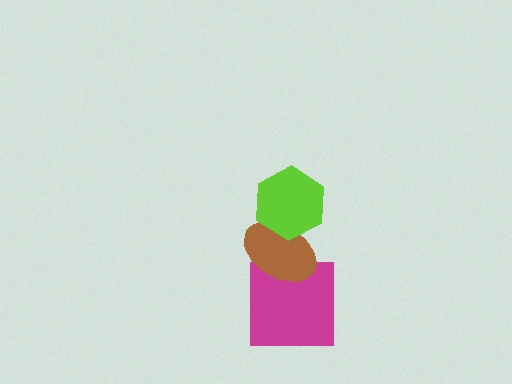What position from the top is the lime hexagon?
The lime hexagon is 1st from the top.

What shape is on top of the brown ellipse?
The lime hexagon is on top of the brown ellipse.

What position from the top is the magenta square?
The magenta square is 3rd from the top.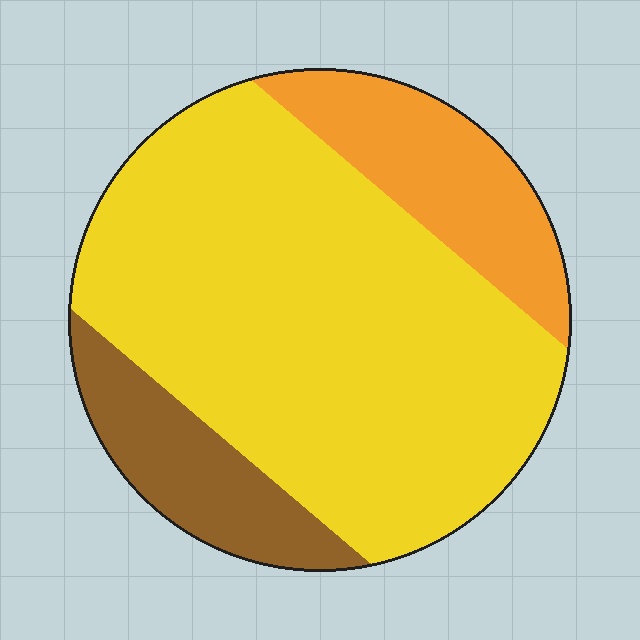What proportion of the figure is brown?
Brown takes up about one eighth (1/8) of the figure.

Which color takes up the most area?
Yellow, at roughly 70%.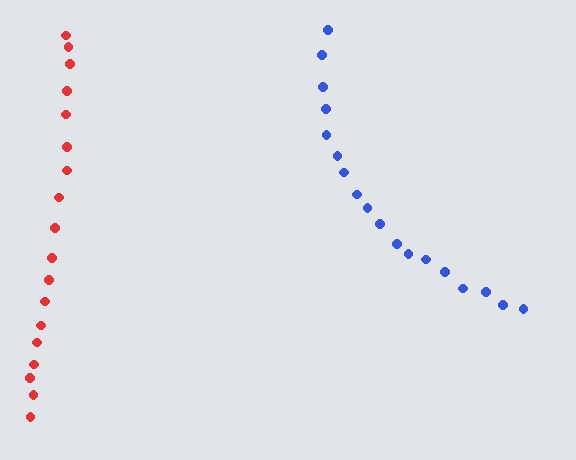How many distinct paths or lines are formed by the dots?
There are 2 distinct paths.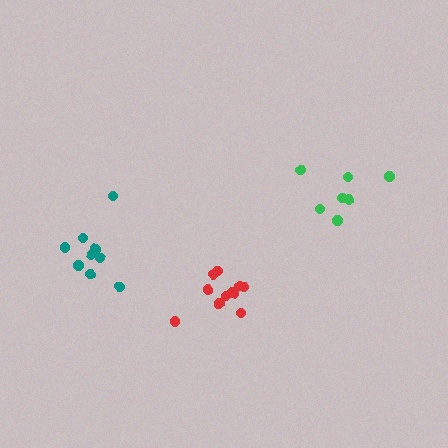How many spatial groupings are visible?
There are 3 spatial groupings.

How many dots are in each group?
Group 1: 7 dots, Group 2: 11 dots, Group 3: 9 dots (27 total).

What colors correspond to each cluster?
The clusters are colored: green, red, teal.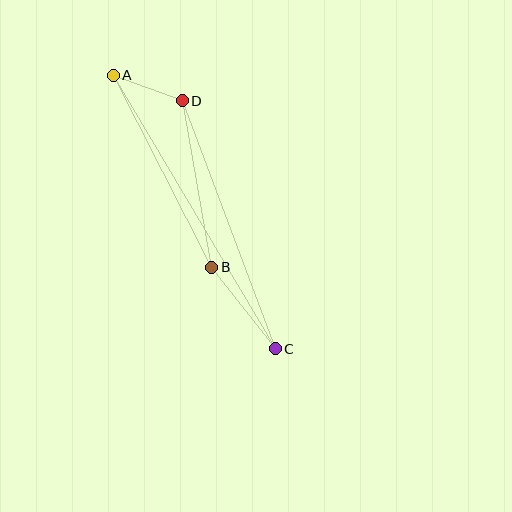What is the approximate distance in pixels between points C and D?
The distance between C and D is approximately 265 pixels.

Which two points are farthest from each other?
Points A and C are farthest from each other.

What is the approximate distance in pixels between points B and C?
The distance between B and C is approximately 104 pixels.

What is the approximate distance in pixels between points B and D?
The distance between B and D is approximately 169 pixels.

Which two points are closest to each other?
Points A and D are closest to each other.